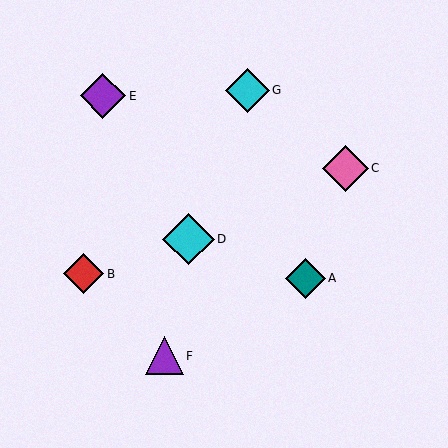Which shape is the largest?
The cyan diamond (labeled D) is the largest.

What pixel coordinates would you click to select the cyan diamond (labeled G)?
Click at (247, 90) to select the cyan diamond G.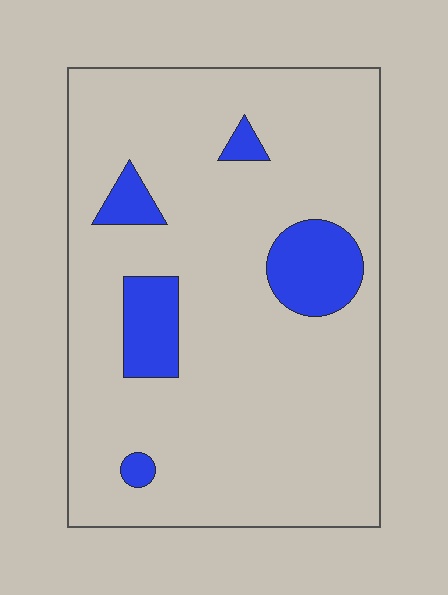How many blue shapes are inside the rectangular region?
5.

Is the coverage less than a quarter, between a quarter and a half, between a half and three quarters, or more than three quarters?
Less than a quarter.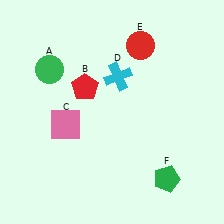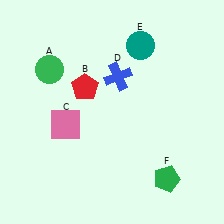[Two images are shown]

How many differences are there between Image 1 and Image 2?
There are 2 differences between the two images.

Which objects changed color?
D changed from cyan to blue. E changed from red to teal.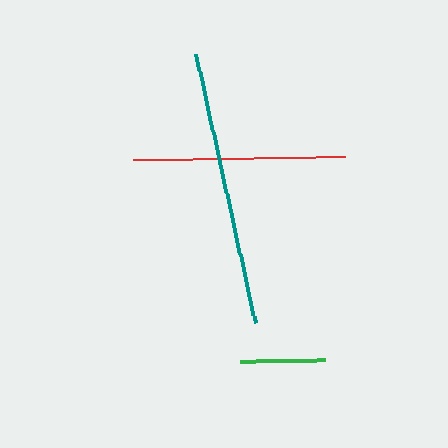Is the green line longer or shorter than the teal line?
The teal line is longer than the green line.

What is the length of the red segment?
The red segment is approximately 212 pixels long.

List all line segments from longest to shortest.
From longest to shortest: teal, red, green.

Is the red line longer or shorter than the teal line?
The teal line is longer than the red line.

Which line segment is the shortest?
The green line is the shortest at approximately 85 pixels.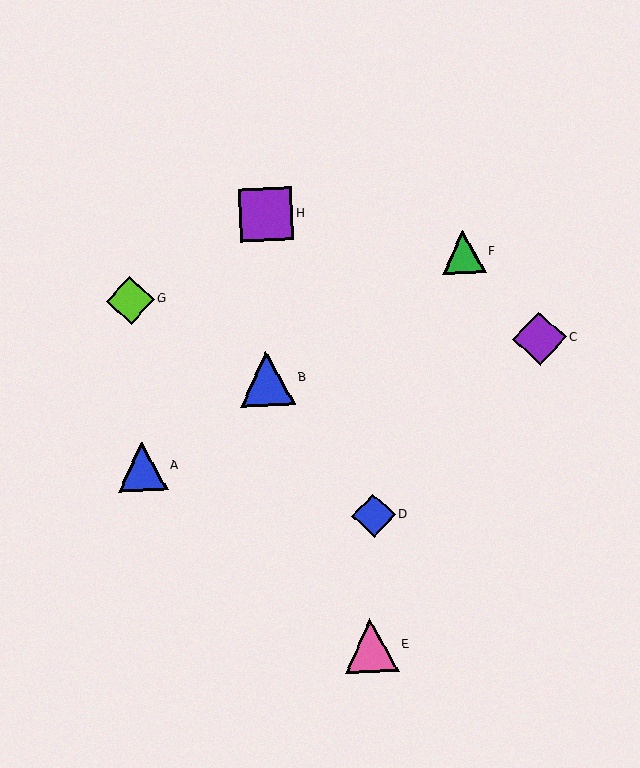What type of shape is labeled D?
Shape D is a blue diamond.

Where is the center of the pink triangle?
The center of the pink triangle is at (371, 645).